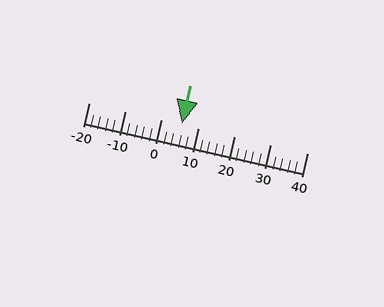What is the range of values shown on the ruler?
The ruler shows values from -20 to 40.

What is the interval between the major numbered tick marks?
The major tick marks are spaced 10 units apart.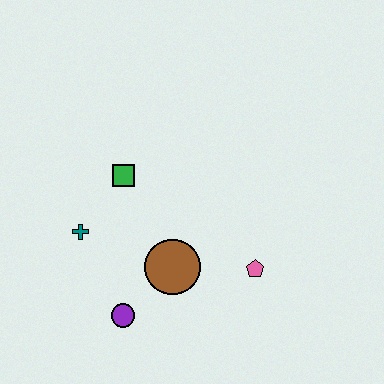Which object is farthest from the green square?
The pink pentagon is farthest from the green square.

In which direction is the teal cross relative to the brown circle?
The teal cross is to the left of the brown circle.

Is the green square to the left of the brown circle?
Yes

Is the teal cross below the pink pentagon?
No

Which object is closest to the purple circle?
The brown circle is closest to the purple circle.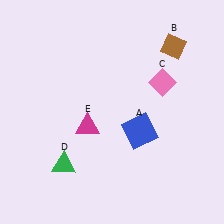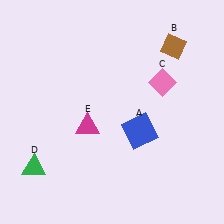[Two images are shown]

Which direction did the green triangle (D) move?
The green triangle (D) moved left.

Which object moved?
The green triangle (D) moved left.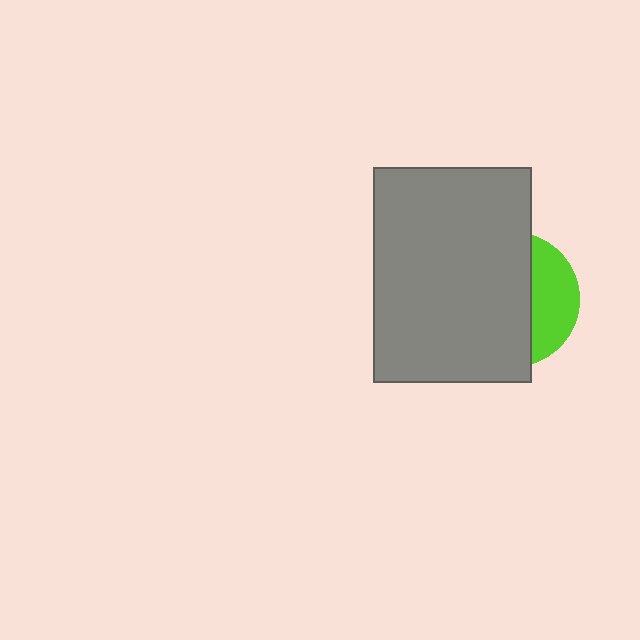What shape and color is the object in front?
The object in front is a gray rectangle.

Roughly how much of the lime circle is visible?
A small part of it is visible (roughly 32%).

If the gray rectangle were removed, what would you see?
You would see the complete lime circle.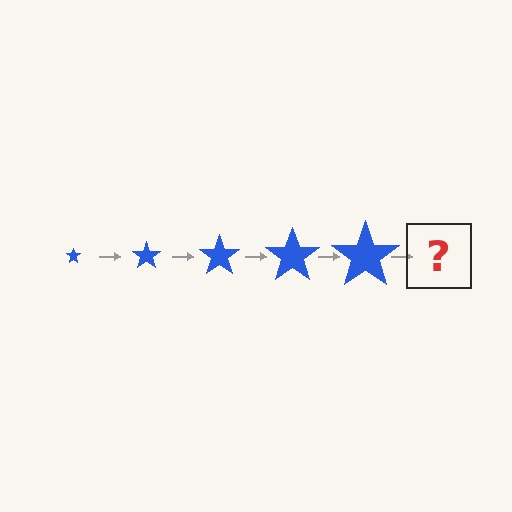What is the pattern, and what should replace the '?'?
The pattern is that the star gets progressively larger each step. The '?' should be a blue star, larger than the previous one.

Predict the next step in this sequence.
The next step is a blue star, larger than the previous one.